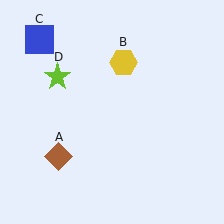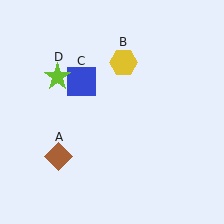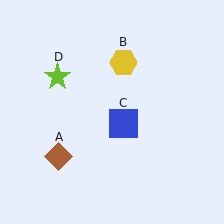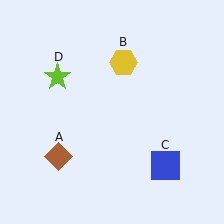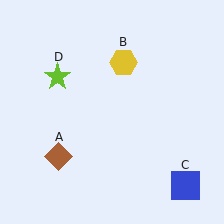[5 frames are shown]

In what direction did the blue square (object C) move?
The blue square (object C) moved down and to the right.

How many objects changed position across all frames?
1 object changed position: blue square (object C).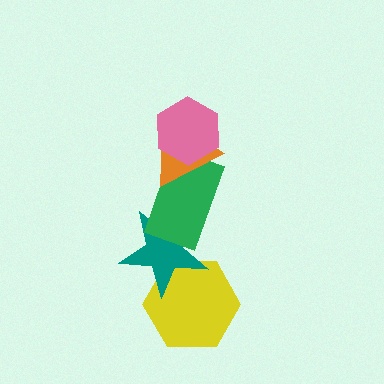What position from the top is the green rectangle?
The green rectangle is 3rd from the top.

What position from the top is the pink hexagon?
The pink hexagon is 1st from the top.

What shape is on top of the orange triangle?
The pink hexagon is on top of the orange triangle.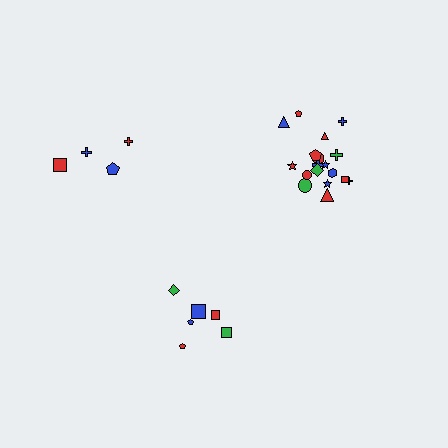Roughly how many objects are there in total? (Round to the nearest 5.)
Roughly 30 objects in total.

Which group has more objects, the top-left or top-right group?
The top-right group.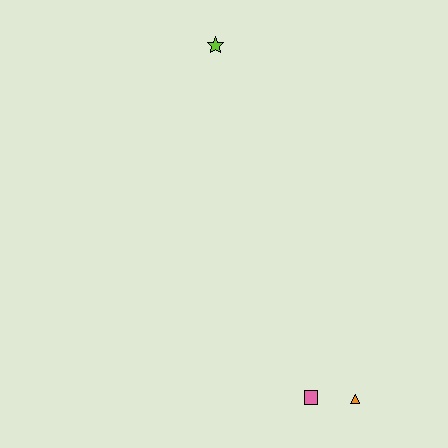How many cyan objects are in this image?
There are no cyan objects.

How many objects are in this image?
There are 3 objects.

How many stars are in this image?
There is 1 star.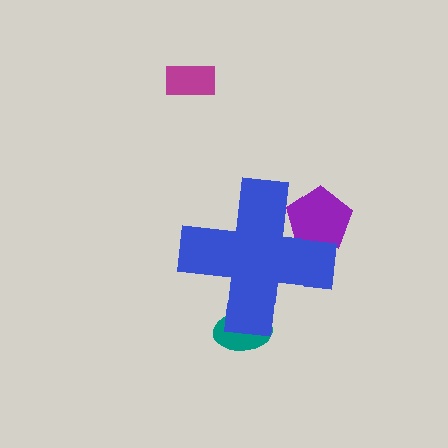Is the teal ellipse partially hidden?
Yes, the teal ellipse is partially hidden behind the blue cross.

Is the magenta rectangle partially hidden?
No, the magenta rectangle is fully visible.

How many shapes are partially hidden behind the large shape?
2 shapes are partially hidden.